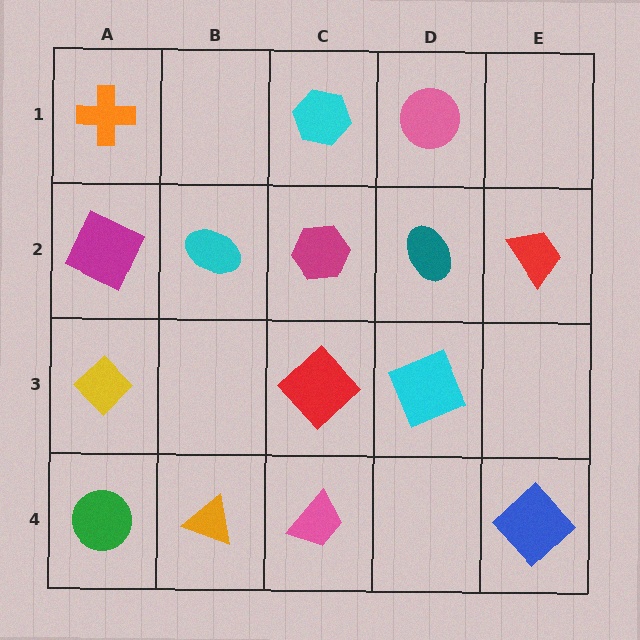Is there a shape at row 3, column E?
No, that cell is empty.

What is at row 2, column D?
A teal ellipse.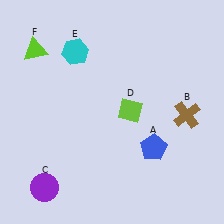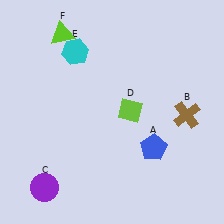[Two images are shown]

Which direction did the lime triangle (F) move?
The lime triangle (F) moved right.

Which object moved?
The lime triangle (F) moved right.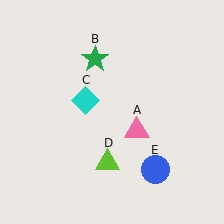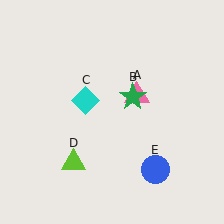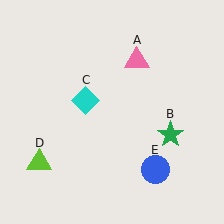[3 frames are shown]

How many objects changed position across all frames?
3 objects changed position: pink triangle (object A), green star (object B), lime triangle (object D).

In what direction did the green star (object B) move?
The green star (object B) moved down and to the right.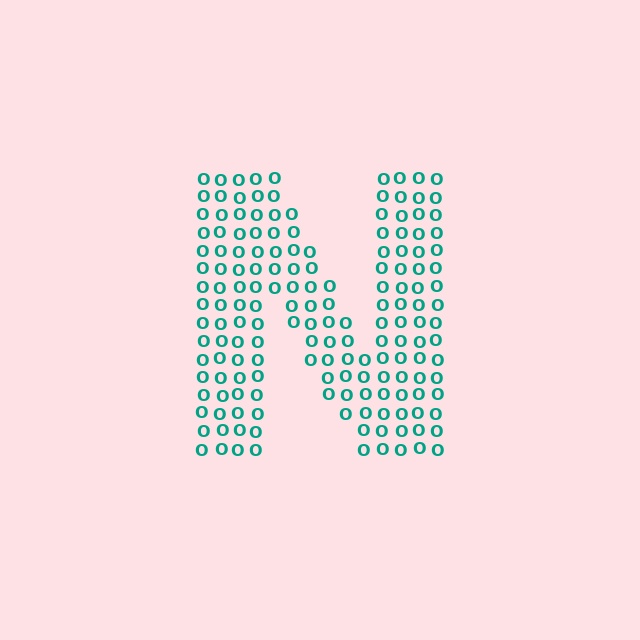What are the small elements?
The small elements are letter O's.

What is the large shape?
The large shape is the letter N.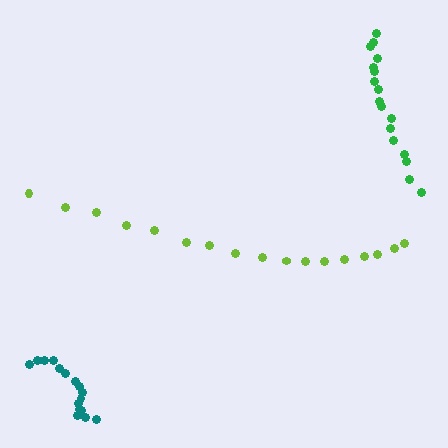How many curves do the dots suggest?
There are 3 distinct paths.